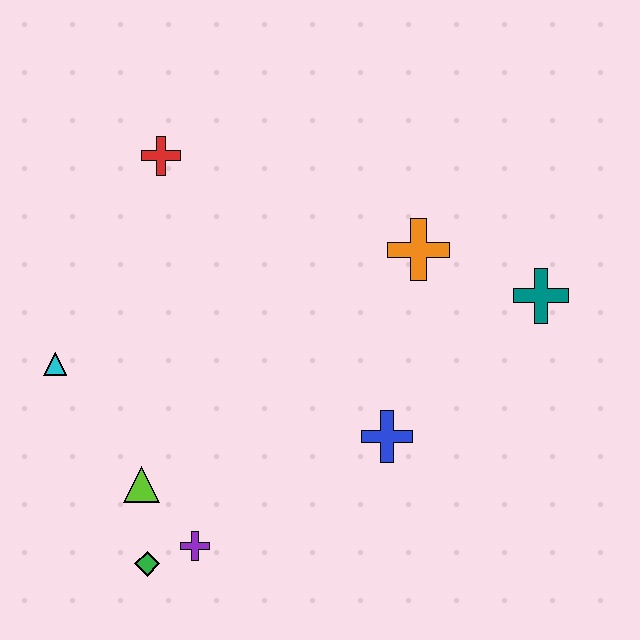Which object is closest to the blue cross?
The orange cross is closest to the blue cross.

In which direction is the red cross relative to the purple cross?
The red cross is above the purple cross.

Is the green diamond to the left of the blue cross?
Yes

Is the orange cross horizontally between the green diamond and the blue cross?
No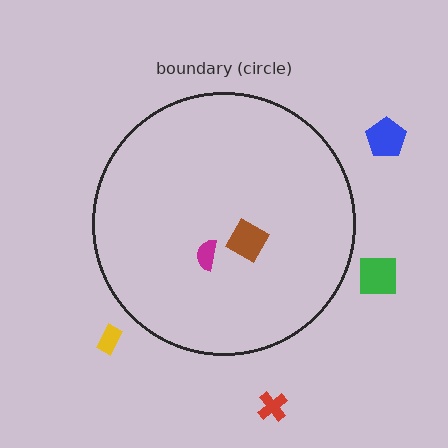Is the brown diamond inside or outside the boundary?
Inside.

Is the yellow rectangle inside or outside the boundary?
Outside.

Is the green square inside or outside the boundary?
Outside.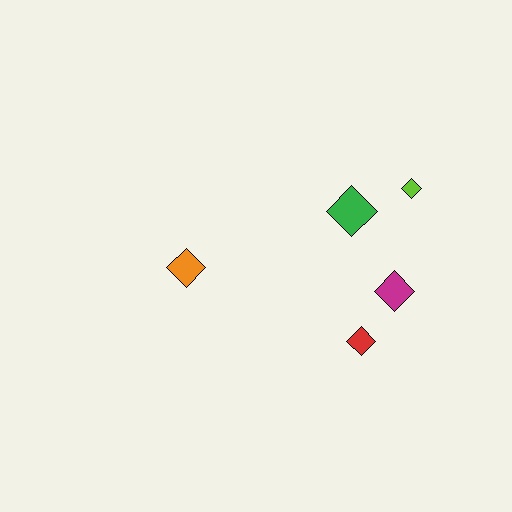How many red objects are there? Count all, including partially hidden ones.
There is 1 red object.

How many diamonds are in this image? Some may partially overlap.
There are 5 diamonds.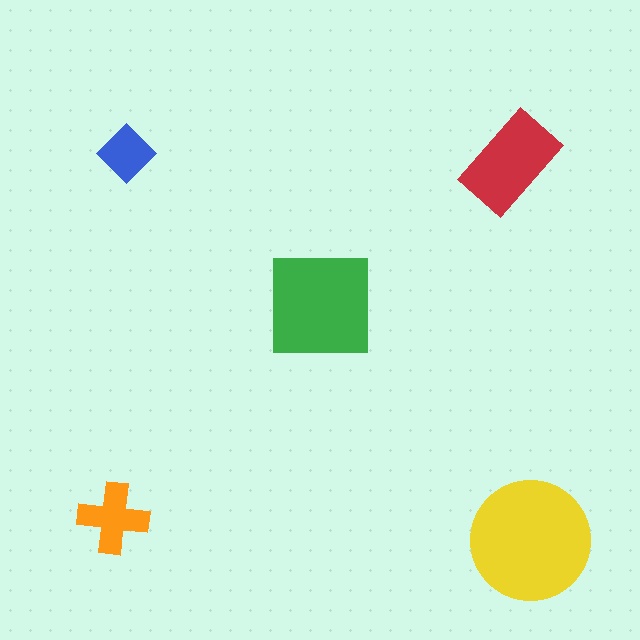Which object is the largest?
The yellow circle.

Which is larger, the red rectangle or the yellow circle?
The yellow circle.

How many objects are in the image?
There are 5 objects in the image.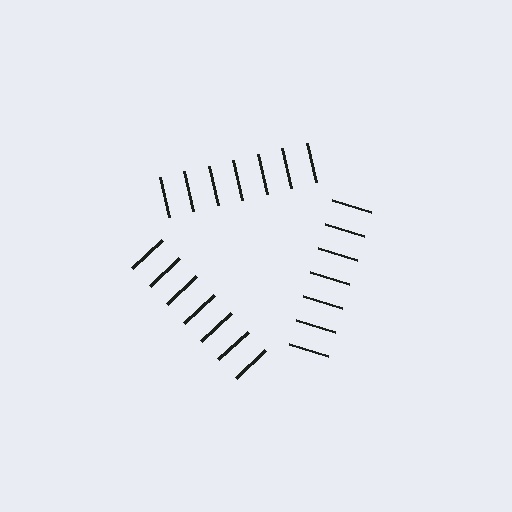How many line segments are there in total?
21 — 7 along each of the 3 edges.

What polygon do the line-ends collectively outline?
An illusory triangle — the line segments terminate on its edges but no continuous stroke is drawn.